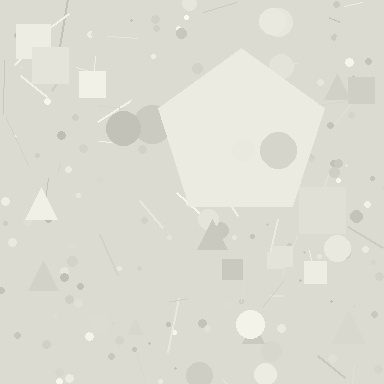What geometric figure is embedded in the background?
A pentagon is embedded in the background.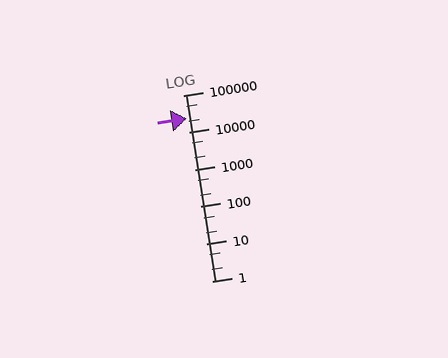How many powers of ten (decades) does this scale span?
The scale spans 5 decades, from 1 to 100000.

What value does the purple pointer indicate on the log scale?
The pointer indicates approximately 24000.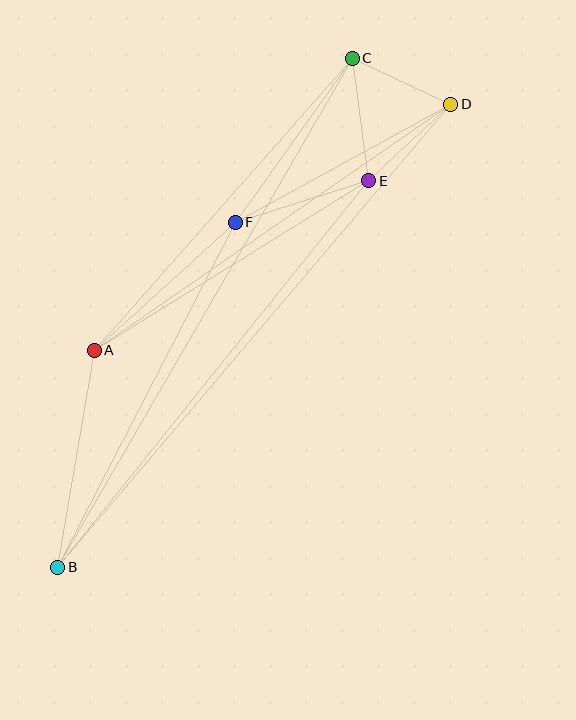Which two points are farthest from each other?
Points B and D are farthest from each other.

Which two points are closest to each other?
Points C and D are closest to each other.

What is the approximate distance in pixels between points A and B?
The distance between A and B is approximately 221 pixels.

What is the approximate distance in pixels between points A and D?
The distance between A and D is approximately 433 pixels.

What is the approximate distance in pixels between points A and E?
The distance between A and E is approximately 323 pixels.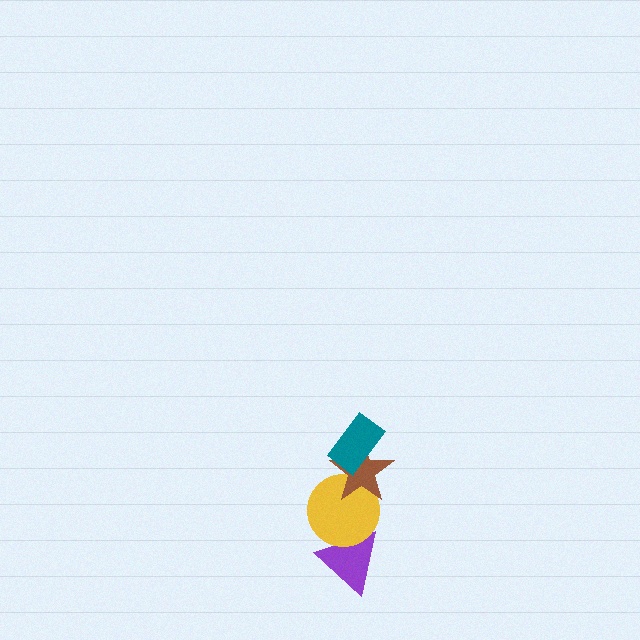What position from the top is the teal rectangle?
The teal rectangle is 1st from the top.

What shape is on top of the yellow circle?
The brown star is on top of the yellow circle.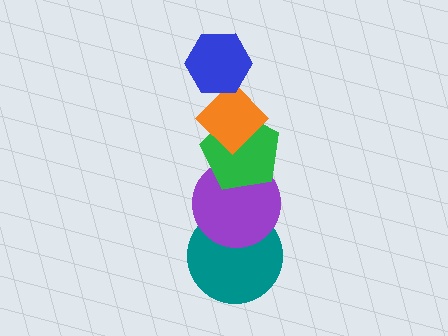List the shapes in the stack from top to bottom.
From top to bottom: the blue hexagon, the orange diamond, the green pentagon, the purple circle, the teal circle.